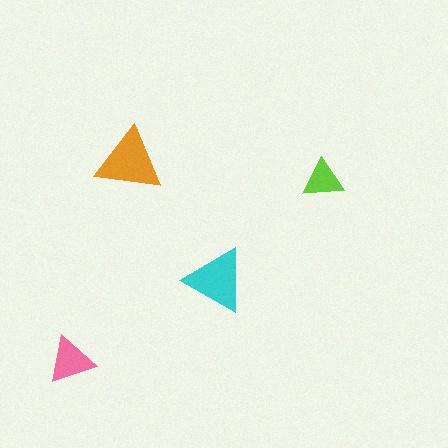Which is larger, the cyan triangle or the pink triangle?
The cyan one.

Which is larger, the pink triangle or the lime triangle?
The pink one.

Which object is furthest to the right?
The lime triangle is rightmost.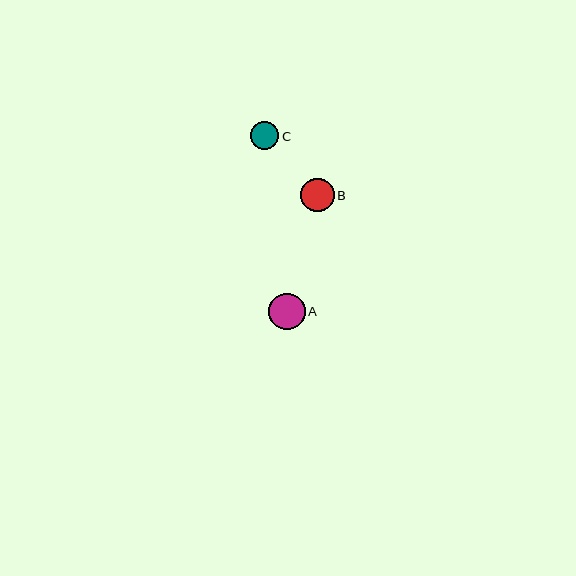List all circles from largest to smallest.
From largest to smallest: A, B, C.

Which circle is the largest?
Circle A is the largest with a size of approximately 36 pixels.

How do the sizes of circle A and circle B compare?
Circle A and circle B are approximately the same size.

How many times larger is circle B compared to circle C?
Circle B is approximately 1.2 times the size of circle C.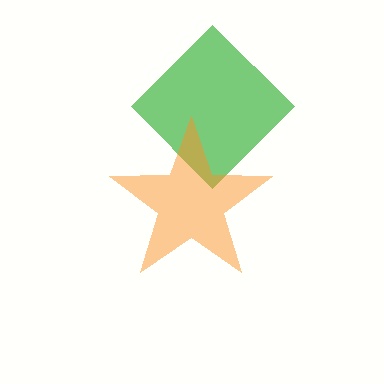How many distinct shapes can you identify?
There are 2 distinct shapes: a green diamond, an orange star.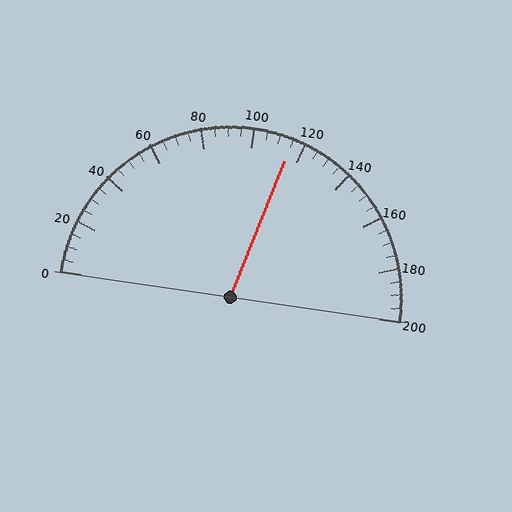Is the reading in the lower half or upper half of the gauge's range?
The reading is in the upper half of the range (0 to 200).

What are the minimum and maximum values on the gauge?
The gauge ranges from 0 to 200.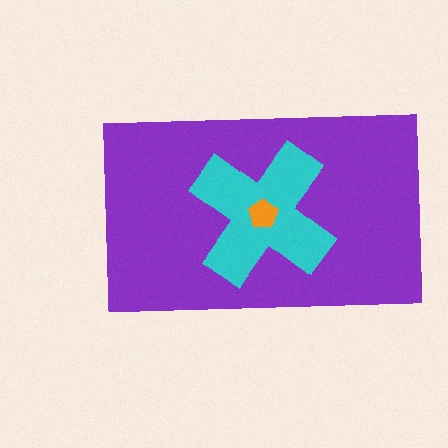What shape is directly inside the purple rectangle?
The cyan cross.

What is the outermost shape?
The purple rectangle.